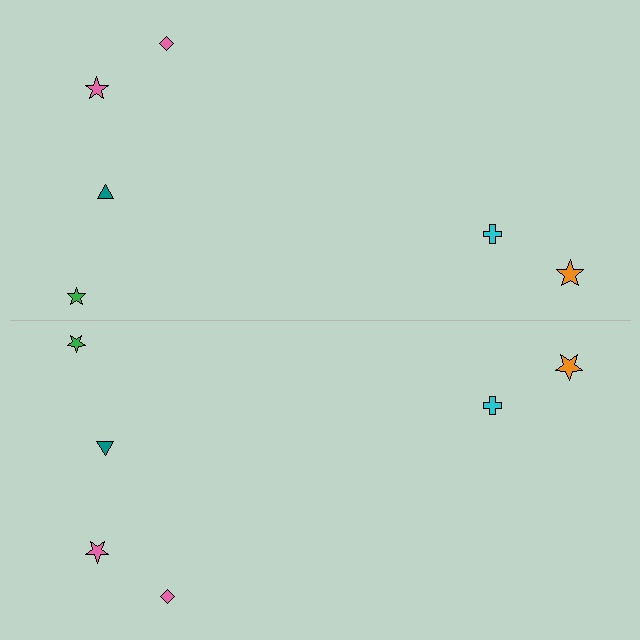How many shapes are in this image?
There are 12 shapes in this image.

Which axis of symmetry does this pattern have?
The pattern has a horizontal axis of symmetry running through the center of the image.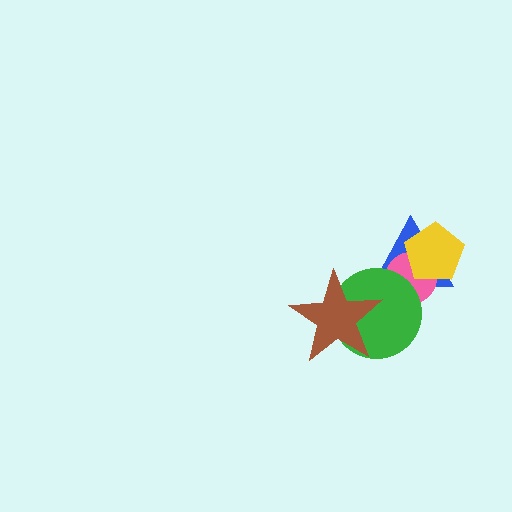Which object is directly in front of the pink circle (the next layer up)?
The green circle is directly in front of the pink circle.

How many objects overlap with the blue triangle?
3 objects overlap with the blue triangle.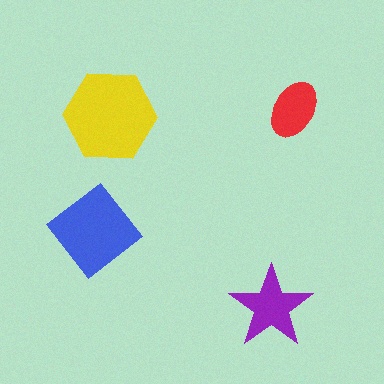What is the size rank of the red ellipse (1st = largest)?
4th.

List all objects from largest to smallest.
The yellow hexagon, the blue diamond, the purple star, the red ellipse.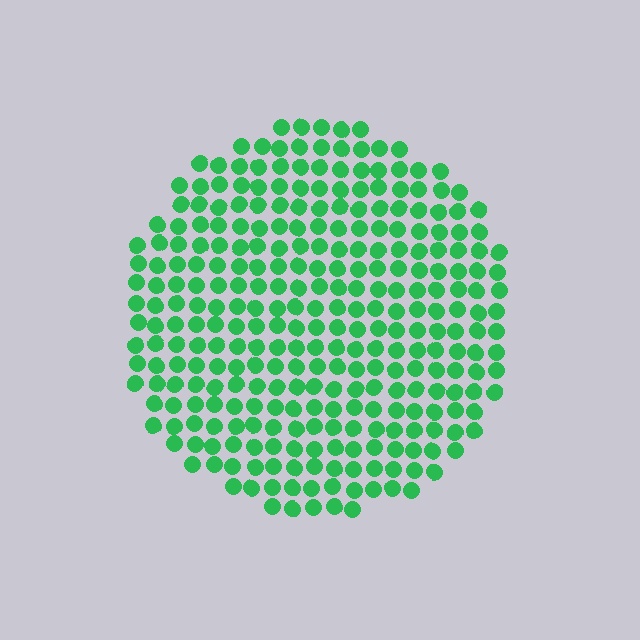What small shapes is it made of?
It is made of small circles.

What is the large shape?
The large shape is a circle.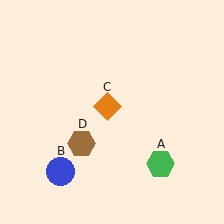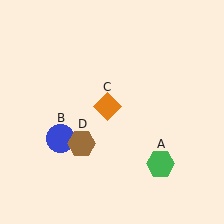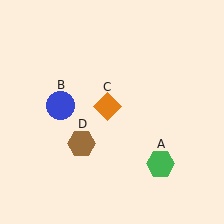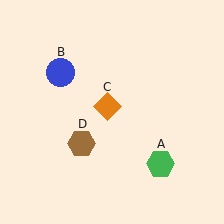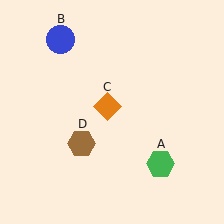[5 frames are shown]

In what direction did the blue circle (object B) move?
The blue circle (object B) moved up.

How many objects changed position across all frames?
1 object changed position: blue circle (object B).